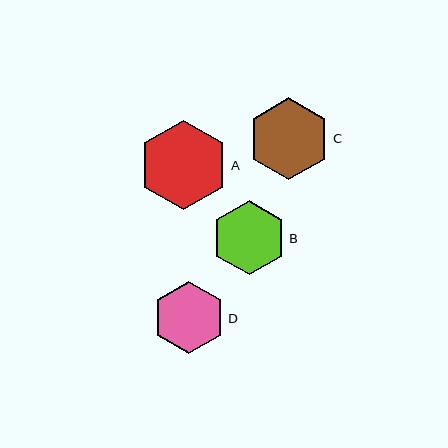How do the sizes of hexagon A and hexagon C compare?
Hexagon A and hexagon C are approximately the same size.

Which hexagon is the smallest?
Hexagon D is the smallest with a size of approximately 72 pixels.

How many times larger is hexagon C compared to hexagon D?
Hexagon C is approximately 1.1 times the size of hexagon D.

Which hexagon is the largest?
Hexagon A is the largest with a size of approximately 90 pixels.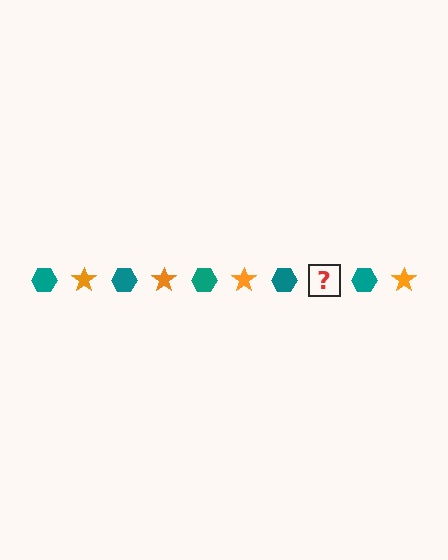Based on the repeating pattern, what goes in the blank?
The blank should be an orange star.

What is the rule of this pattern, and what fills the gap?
The rule is that the pattern alternates between teal hexagon and orange star. The gap should be filled with an orange star.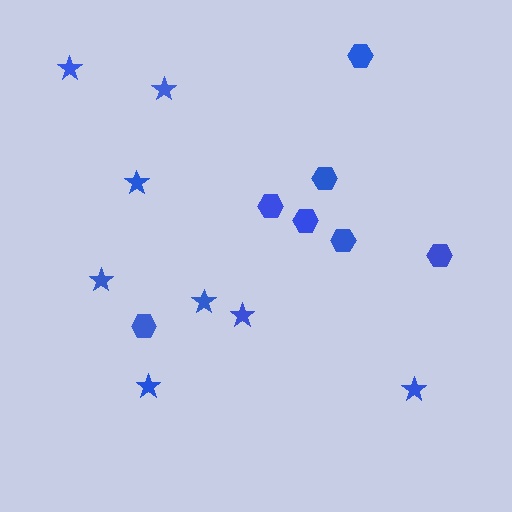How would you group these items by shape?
There are 2 groups: one group of hexagons (7) and one group of stars (8).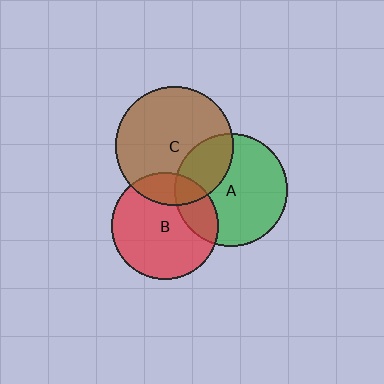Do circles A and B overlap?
Yes.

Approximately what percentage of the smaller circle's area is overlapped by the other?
Approximately 20%.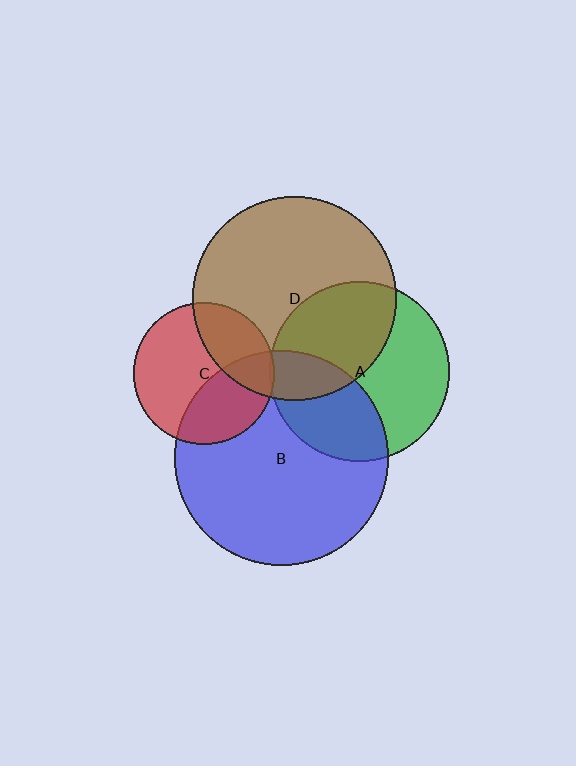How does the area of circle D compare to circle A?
Approximately 1.3 times.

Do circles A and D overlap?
Yes.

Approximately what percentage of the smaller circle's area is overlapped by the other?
Approximately 45%.